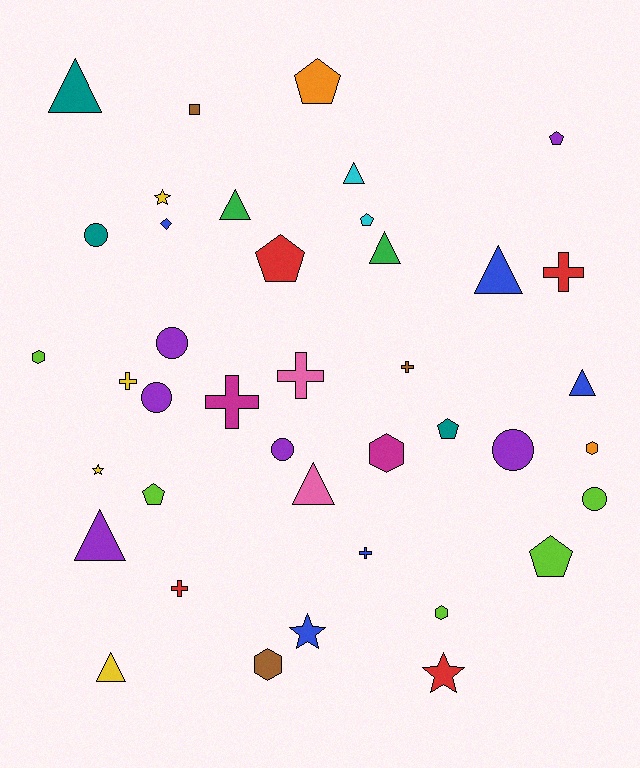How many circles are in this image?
There are 6 circles.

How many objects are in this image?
There are 40 objects.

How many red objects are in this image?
There are 4 red objects.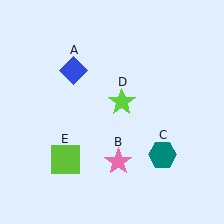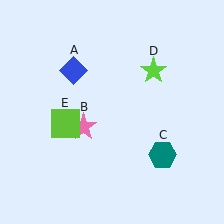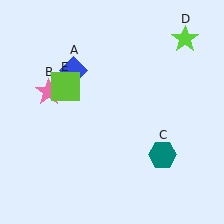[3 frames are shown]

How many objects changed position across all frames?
3 objects changed position: pink star (object B), lime star (object D), lime square (object E).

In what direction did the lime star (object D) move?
The lime star (object D) moved up and to the right.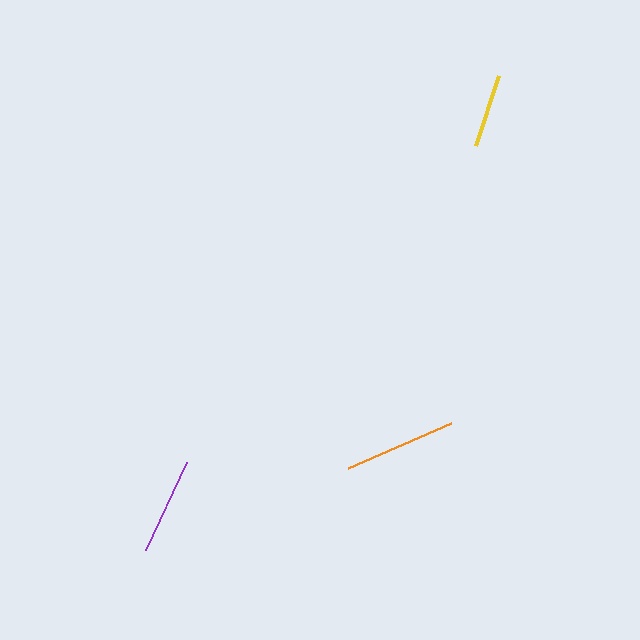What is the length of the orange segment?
The orange segment is approximately 112 pixels long.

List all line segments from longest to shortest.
From longest to shortest: orange, purple, yellow.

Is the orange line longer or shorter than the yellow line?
The orange line is longer than the yellow line.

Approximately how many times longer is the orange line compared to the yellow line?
The orange line is approximately 1.5 times the length of the yellow line.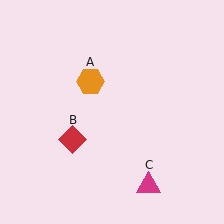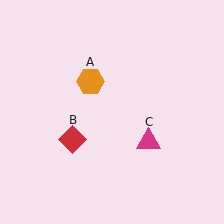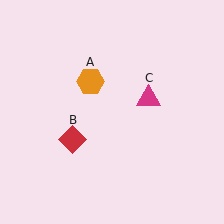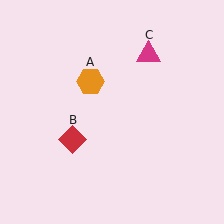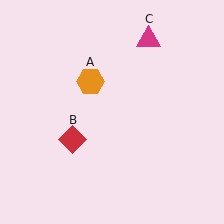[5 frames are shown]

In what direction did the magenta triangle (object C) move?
The magenta triangle (object C) moved up.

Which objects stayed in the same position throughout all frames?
Orange hexagon (object A) and red diamond (object B) remained stationary.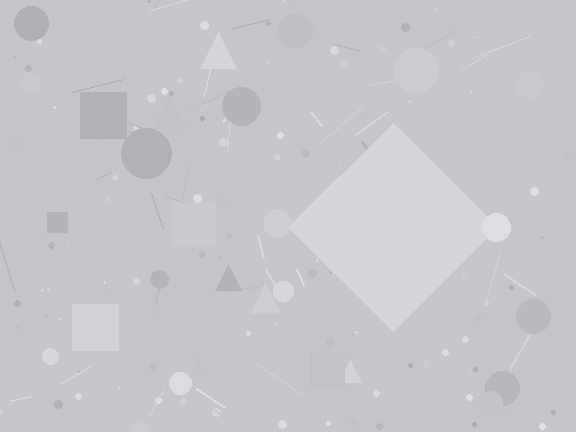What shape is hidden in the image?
A diamond is hidden in the image.